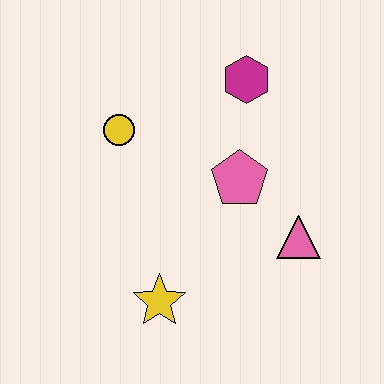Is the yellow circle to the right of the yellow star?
No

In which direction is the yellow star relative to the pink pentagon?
The yellow star is below the pink pentagon.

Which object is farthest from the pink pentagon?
The yellow star is farthest from the pink pentagon.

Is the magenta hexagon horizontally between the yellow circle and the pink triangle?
Yes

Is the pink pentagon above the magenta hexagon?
No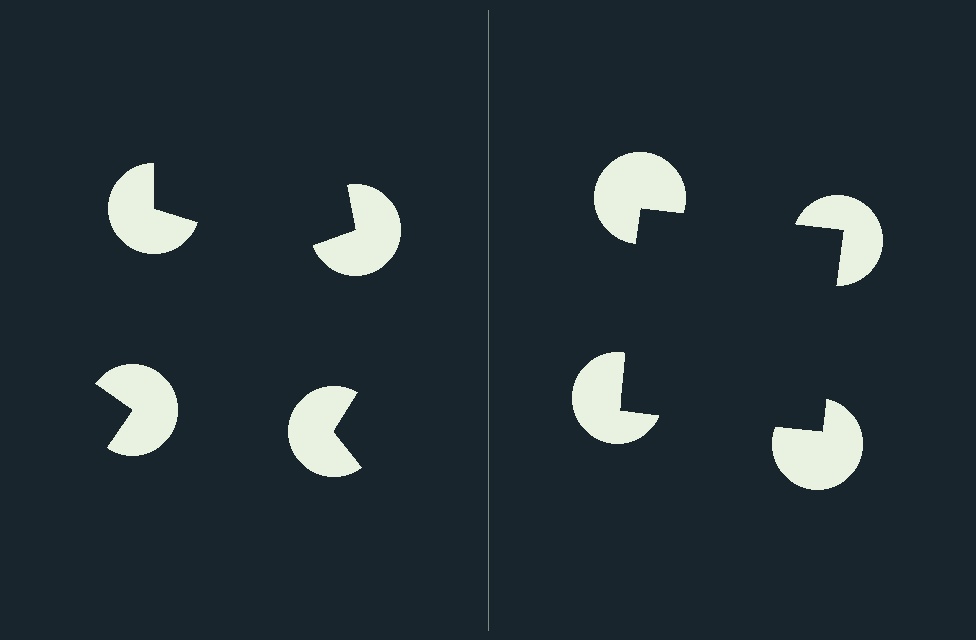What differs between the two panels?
The pac-man discs are positioned identically on both sides; only the wedge orientations differ. On the right they align to a square; on the left they are misaligned.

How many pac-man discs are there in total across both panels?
8 — 4 on each side.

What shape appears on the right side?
An illusory square.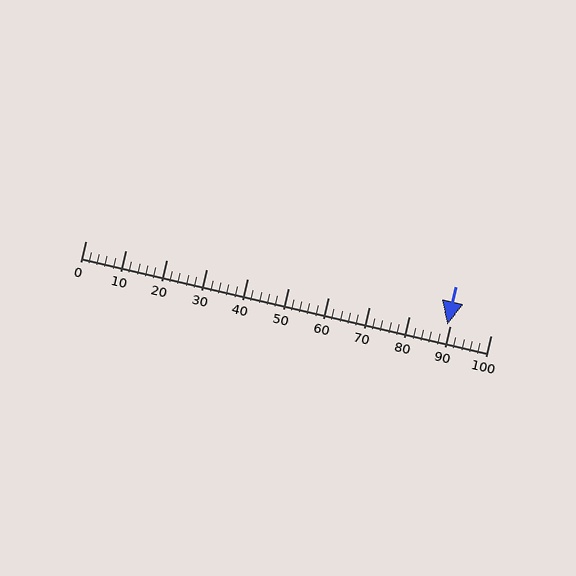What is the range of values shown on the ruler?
The ruler shows values from 0 to 100.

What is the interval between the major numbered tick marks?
The major tick marks are spaced 10 units apart.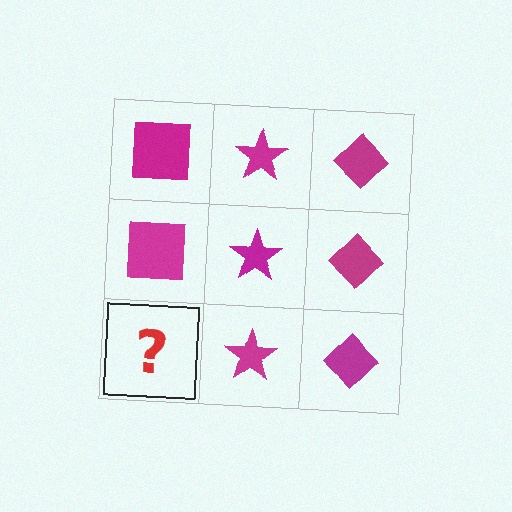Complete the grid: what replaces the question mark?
The question mark should be replaced with a magenta square.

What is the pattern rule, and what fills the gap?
The rule is that each column has a consistent shape. The gap should be filled with a magenta square.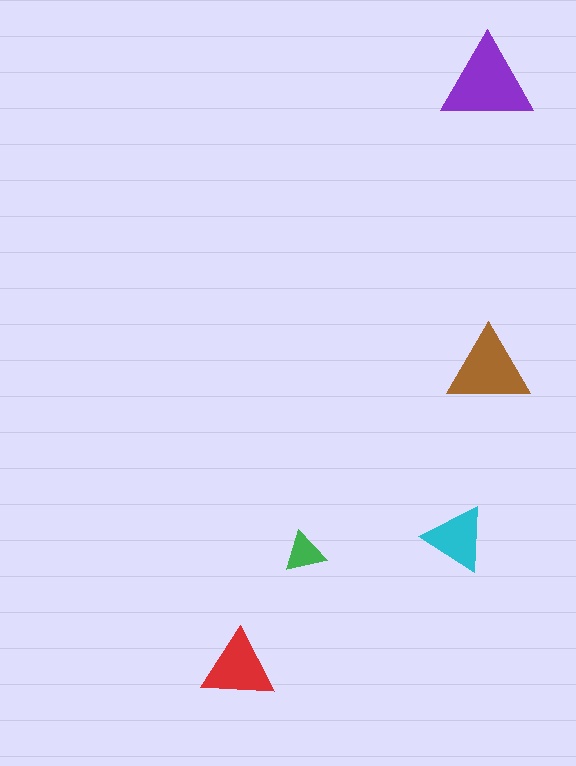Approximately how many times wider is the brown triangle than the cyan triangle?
About 1.5 times wider.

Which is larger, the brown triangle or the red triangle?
The brown one.